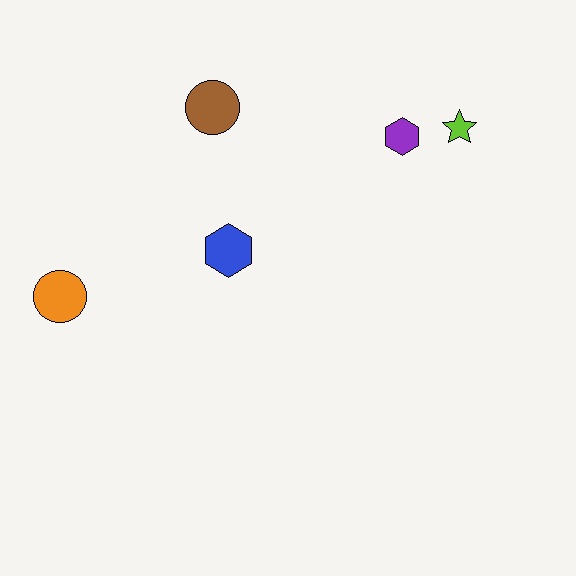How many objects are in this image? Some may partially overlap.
There are 5 objects.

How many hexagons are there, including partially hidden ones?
There are 2 hexagons.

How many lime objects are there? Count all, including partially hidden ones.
There is 1 lime object.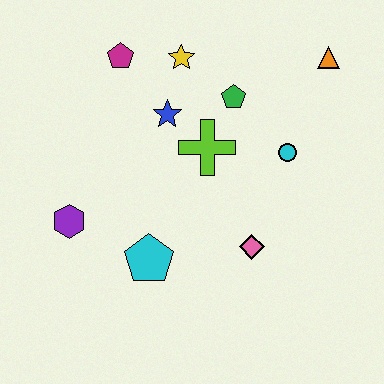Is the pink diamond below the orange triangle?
Yes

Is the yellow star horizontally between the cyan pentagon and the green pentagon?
Yes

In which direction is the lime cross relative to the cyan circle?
The lime cross is to the left of the cyan circle.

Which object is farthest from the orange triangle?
The purple hexagon is farthest from the orange triangle.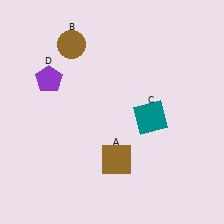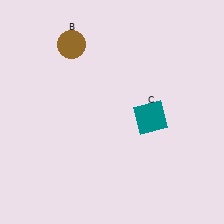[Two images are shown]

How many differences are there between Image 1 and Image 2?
There are 2 differences between the two images.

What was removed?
The purple pentagon (D), the brown square (A) were removed in Image 2.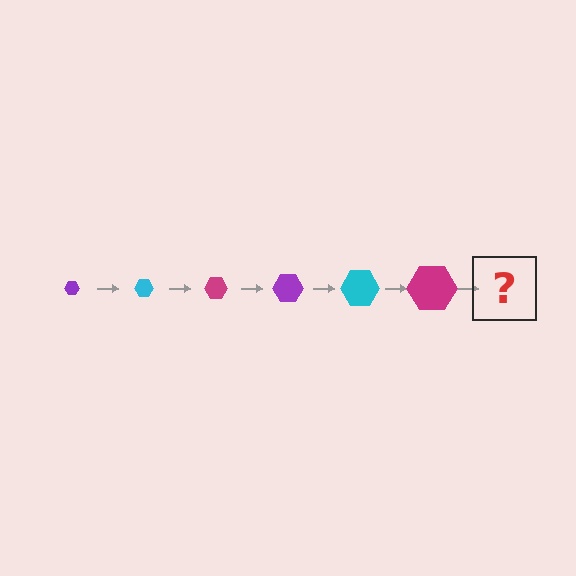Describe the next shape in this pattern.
It should be a purple hexagon, larger than the previous one.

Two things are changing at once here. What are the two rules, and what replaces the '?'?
The two rules are that the hexagon grows larger each step and the color cycles through purple, cyan, and magenta. The '?' should be a purple hexagon, larger than the previous one.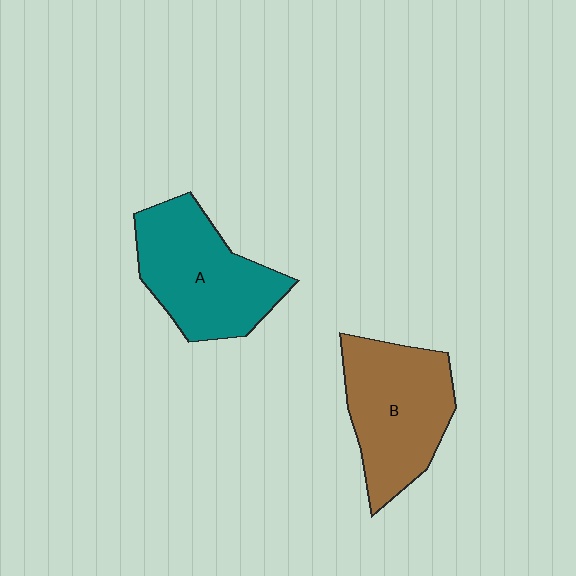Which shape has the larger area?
Shape A (teal).